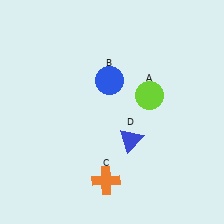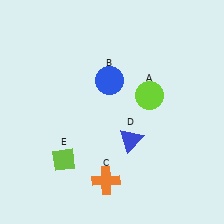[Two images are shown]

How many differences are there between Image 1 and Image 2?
There is 1 difference between the two images.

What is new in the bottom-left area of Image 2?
A lime diamond (E) was added in the bottom-left area of Image 2.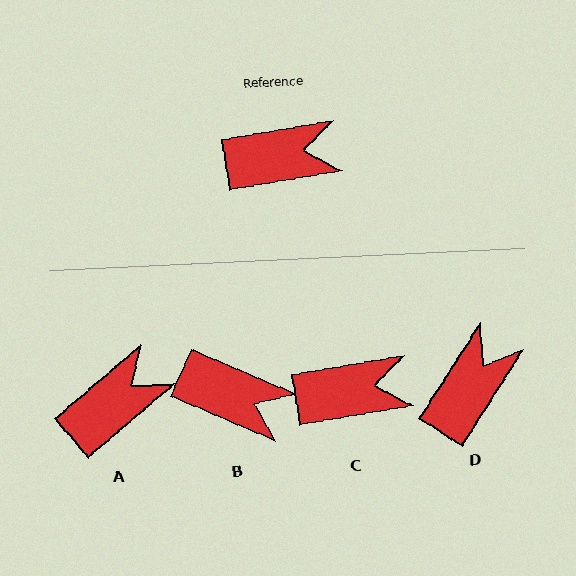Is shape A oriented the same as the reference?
No, it is off by about 31 degrees.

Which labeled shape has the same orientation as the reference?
C.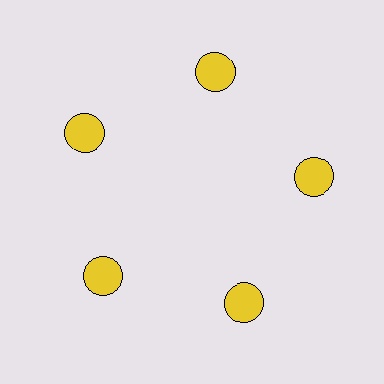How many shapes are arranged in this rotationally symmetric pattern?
There are 5 shapes, arranged in 5 groups of 1.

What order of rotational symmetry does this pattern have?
This pattern has 5-fold rotational symmetry.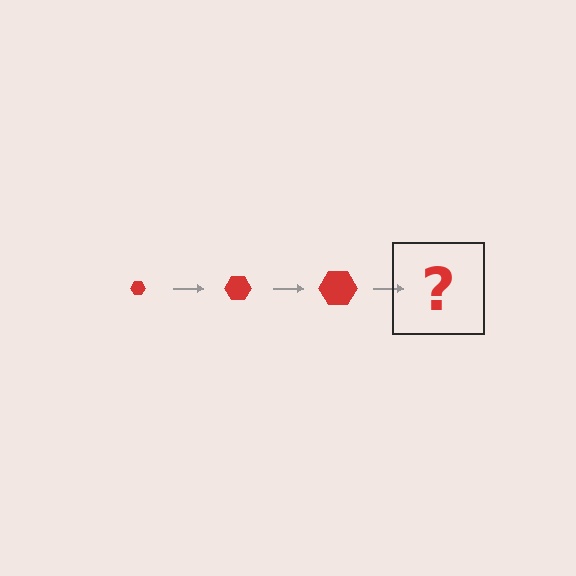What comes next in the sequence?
The next element should be a red hexagon, larger than the previous one.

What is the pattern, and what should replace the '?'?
The pattern is that the hexagon gets progressively larger each step. The '?' should be a red hexagon, larger than the previous one.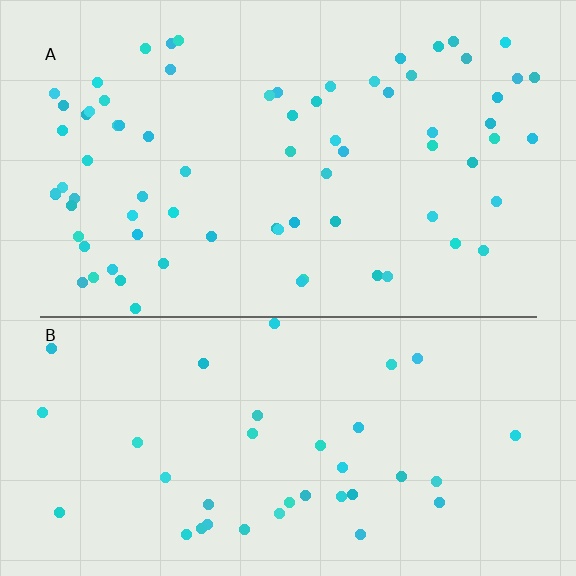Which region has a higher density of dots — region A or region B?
A (the top).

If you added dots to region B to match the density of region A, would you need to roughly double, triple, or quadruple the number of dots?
Approximately double.